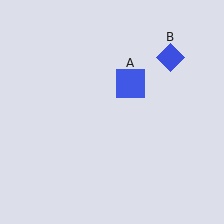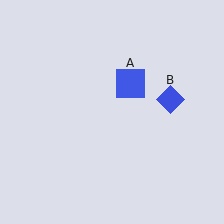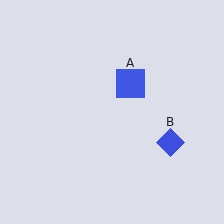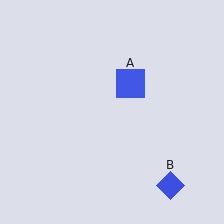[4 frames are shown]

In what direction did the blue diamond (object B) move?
The blue diamond (object B) moved down.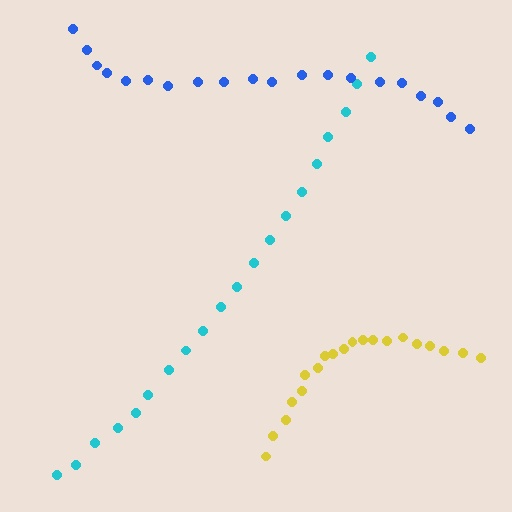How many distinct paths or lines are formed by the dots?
There are 3 distinct paths.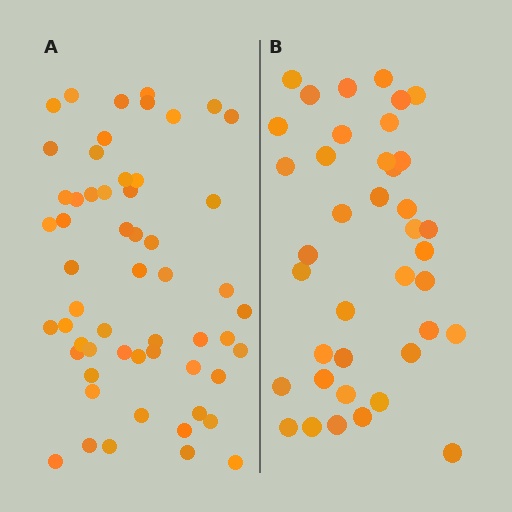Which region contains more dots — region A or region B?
Region A (the left region) has more dots.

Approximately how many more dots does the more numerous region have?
Region A has approximately 15 more dots than region B.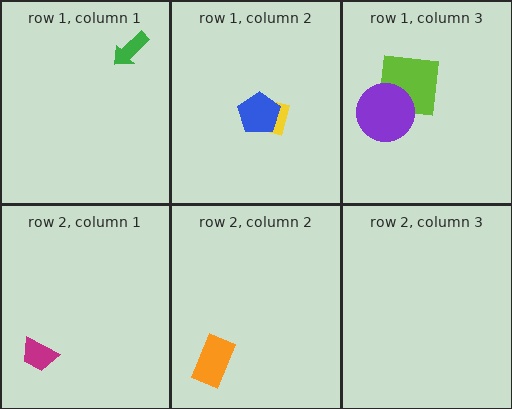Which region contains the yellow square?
The row 1, column 2 region.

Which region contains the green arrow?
The row 1, column 1 region.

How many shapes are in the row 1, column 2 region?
2.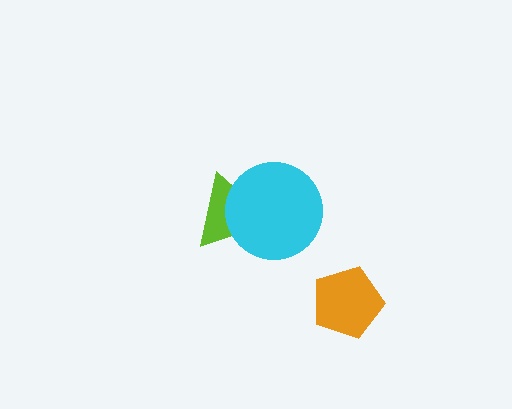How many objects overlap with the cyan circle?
1 object overlaps with the cyan circle.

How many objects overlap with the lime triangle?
1 object overlaps with the lime triangle.